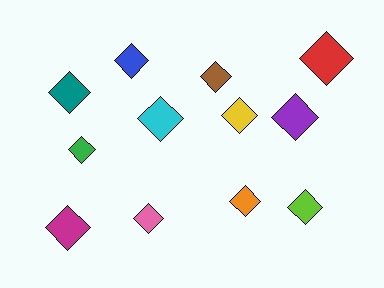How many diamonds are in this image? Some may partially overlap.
There are 12 diamonds.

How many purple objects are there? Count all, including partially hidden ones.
There is 1 purple object.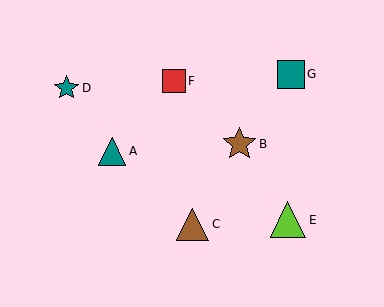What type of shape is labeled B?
Shape B is a brown star.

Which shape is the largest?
The lime triangle (labeled E) is the largest.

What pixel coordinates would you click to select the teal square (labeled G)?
Click at (291, 74) to select the teal square G.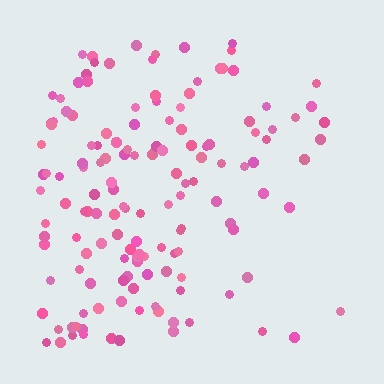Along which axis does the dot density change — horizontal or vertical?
Horizontal.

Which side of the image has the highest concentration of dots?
The left.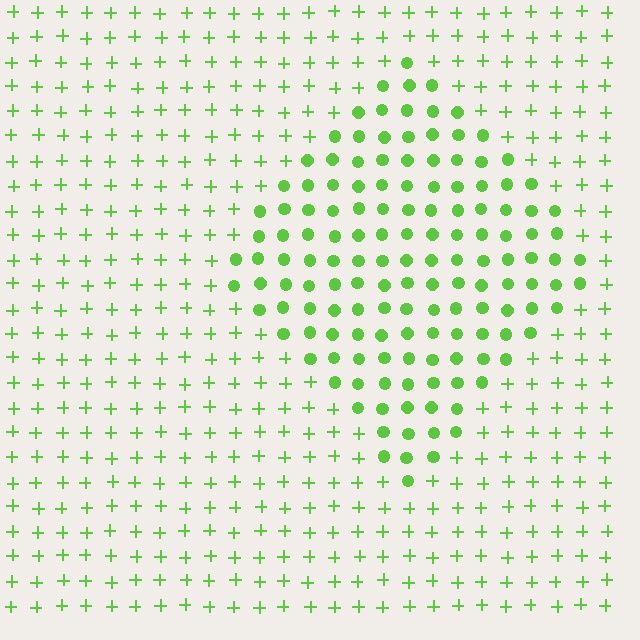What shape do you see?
I see a diamond.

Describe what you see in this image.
The image is filled with small lime elements arranged in a uniform grid. A diamond-shaped region contains circles, while the surrounding area contains plus signs. The boundary is defined purely by the change in element shape.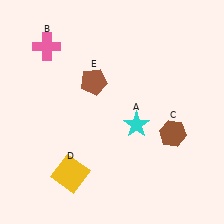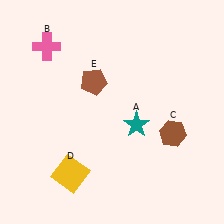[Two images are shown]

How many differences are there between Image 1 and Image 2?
There is 1 difference between the two images.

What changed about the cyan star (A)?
In Image 1, A is cyan. In Image 2, it changed to teal.